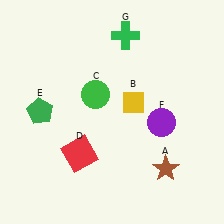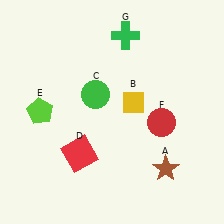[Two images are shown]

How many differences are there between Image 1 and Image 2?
There are 2 differences between the two images.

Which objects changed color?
E changed from green to lime. F changed from purple to red.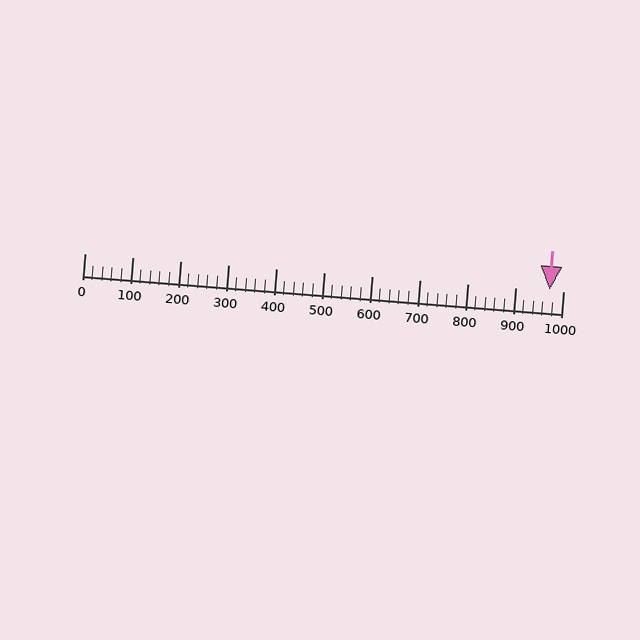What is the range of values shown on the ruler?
The ruler shows values from 0 to 1000.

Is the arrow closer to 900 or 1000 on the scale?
The arrow is closer to 1000.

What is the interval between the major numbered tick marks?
The major tick marks are spaced 100 units apart.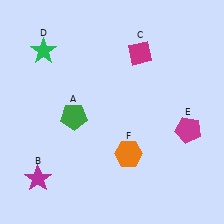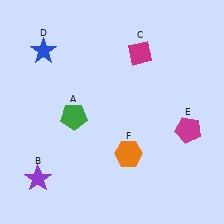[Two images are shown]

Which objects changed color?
B changed from magenta to purple. D changed from green to blue.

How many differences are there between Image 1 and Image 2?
There are 2 differences between the two images.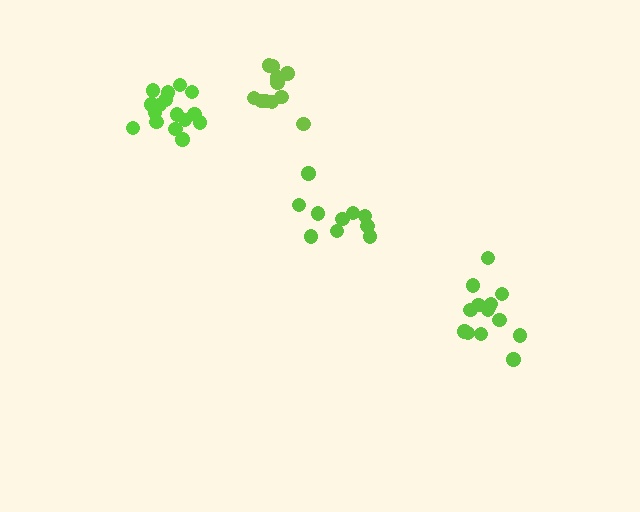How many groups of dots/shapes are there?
There are 4 groups.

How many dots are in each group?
Group 1: 10 dots, Group 2: 14 dots, Group 3: 16 dots, Group 4: 11 dots (51 total).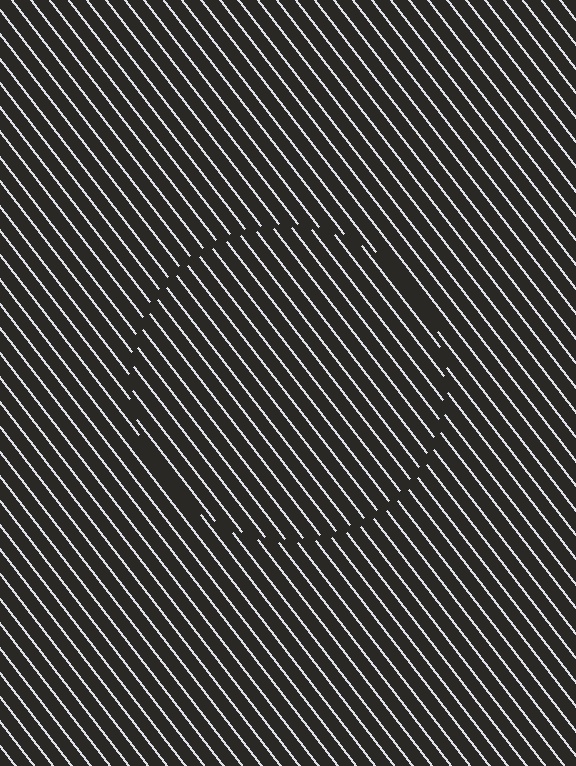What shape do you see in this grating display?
An illusory circle. The interior of the shape contains the same grating, shifted by half a period — the contour is defined by the phase discontinuity where line-ends from the inner and outer gratings abut.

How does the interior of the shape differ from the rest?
The interior of the shape contains the same grating, shifted by half a period — the contour is defined by the phase discontinuity where line-ends from the inner and outer gratings abut.